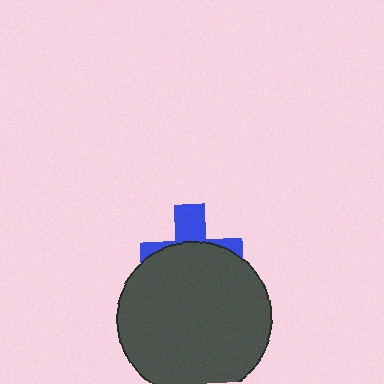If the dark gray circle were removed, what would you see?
You would see the complete blue cross.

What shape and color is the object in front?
The object in front is a dark gray circle.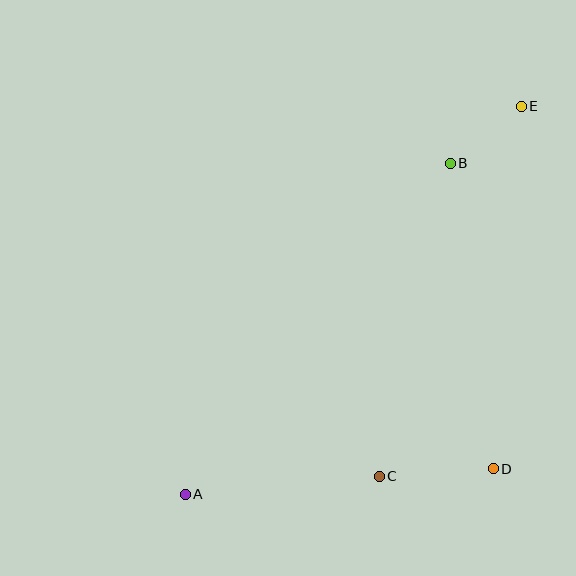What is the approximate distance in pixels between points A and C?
The distance between A and C is approximately 195 pixels.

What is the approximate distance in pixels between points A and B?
The distance between A and B is approximately 424 pixels.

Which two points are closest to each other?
Points B and E are closest to each other.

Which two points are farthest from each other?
Points A and E are farthest from each other.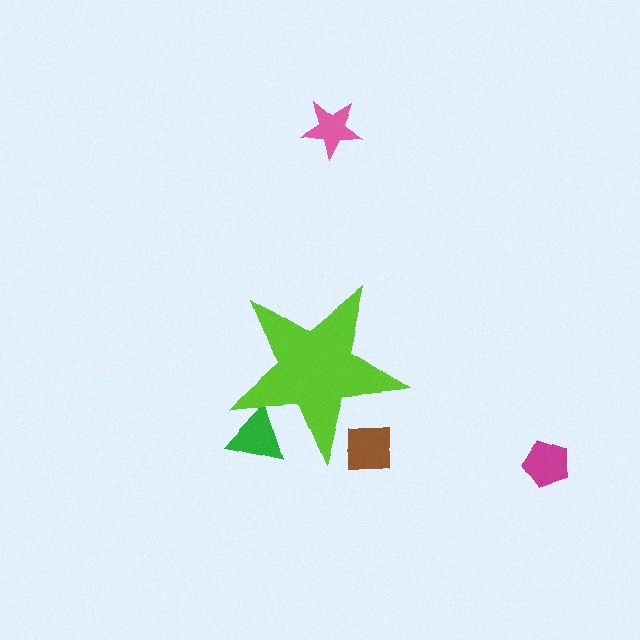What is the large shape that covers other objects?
A lime star.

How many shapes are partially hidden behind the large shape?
2 shapes are partially hidden.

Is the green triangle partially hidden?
Yes, the green triangle is partially hidden behind the lime star.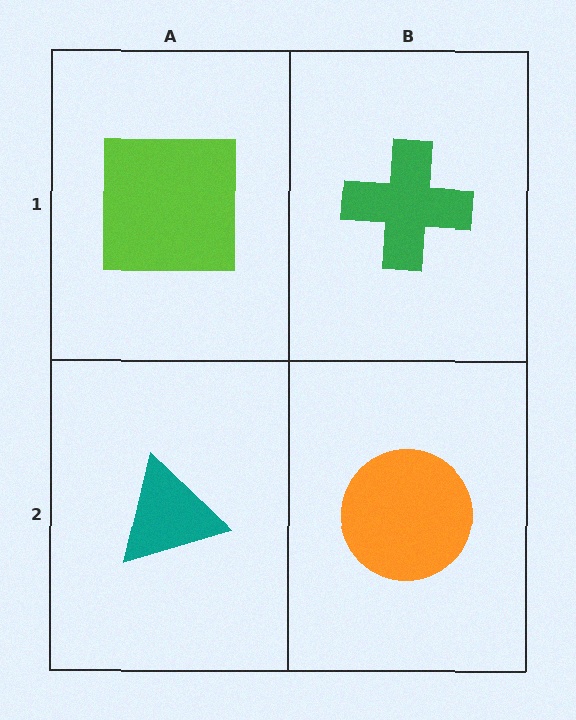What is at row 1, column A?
A lime square.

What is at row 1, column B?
A green cross.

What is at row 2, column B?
An orange circle.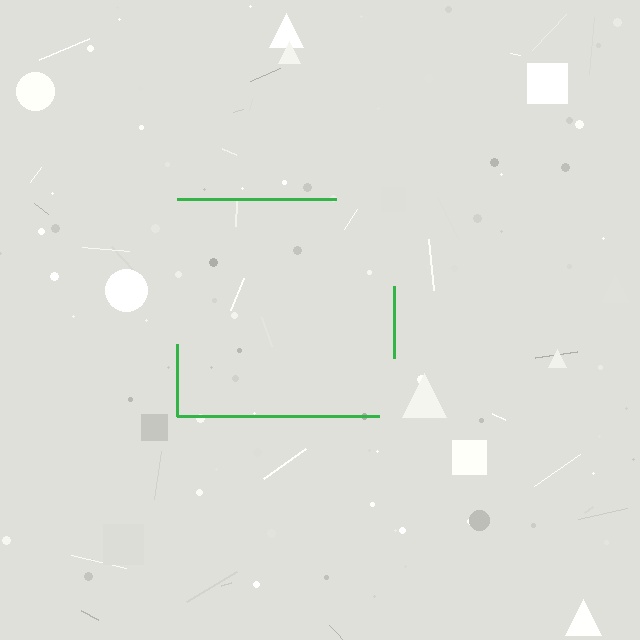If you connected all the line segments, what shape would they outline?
They would outline a square.